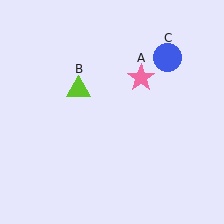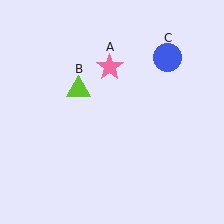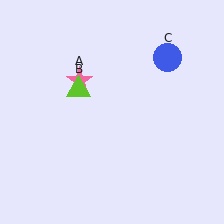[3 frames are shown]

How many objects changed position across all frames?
1 object changed position: pink star (object A).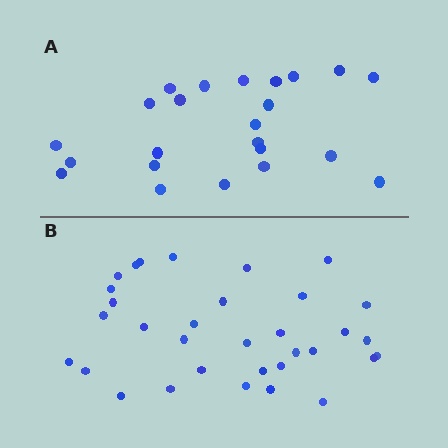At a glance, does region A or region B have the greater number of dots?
Region B (the bottom region) has more dots.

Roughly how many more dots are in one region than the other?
Region B has roughly 10 or so more dots than region A.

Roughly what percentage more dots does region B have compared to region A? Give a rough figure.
About 45% more.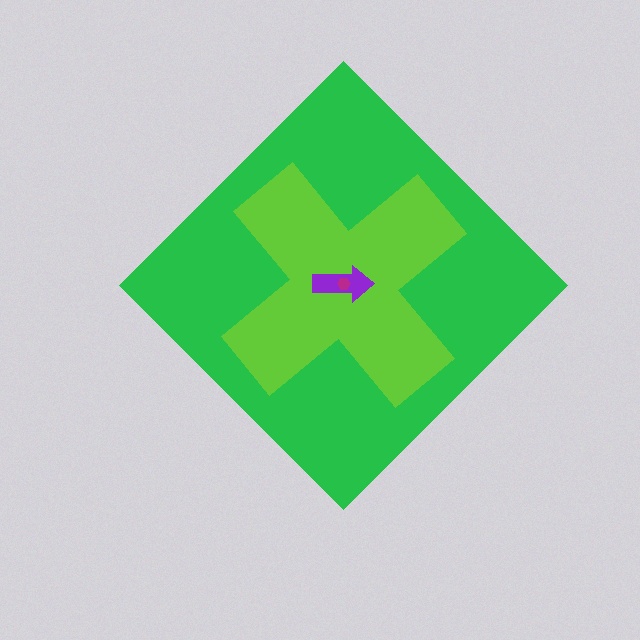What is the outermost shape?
The green diamond.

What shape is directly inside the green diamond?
The lime cross.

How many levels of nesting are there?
4.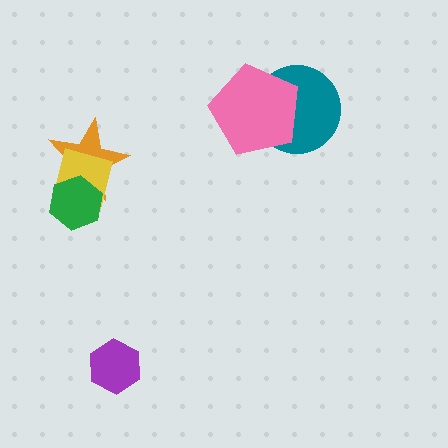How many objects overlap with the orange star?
2 objects overlap with the orange star.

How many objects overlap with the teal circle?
1 object overlaps with the teal circle.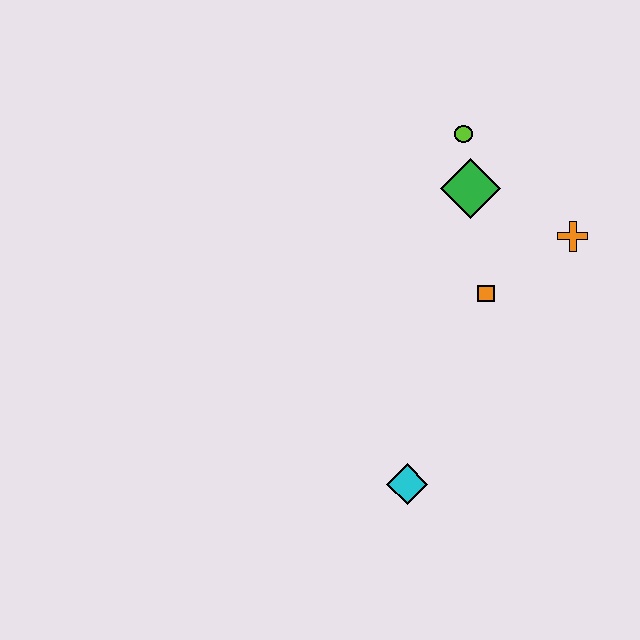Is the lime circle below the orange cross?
No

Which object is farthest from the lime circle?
The cyan diamond is farthest from the lime circle.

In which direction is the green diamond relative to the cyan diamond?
The green diamond is above the cyan diamond.